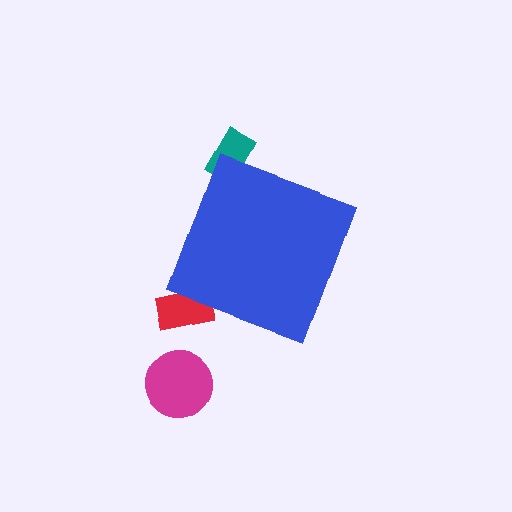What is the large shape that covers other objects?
A blue diamond.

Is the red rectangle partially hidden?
Yes, the red rectangle is partially hidden behind the blue diamond.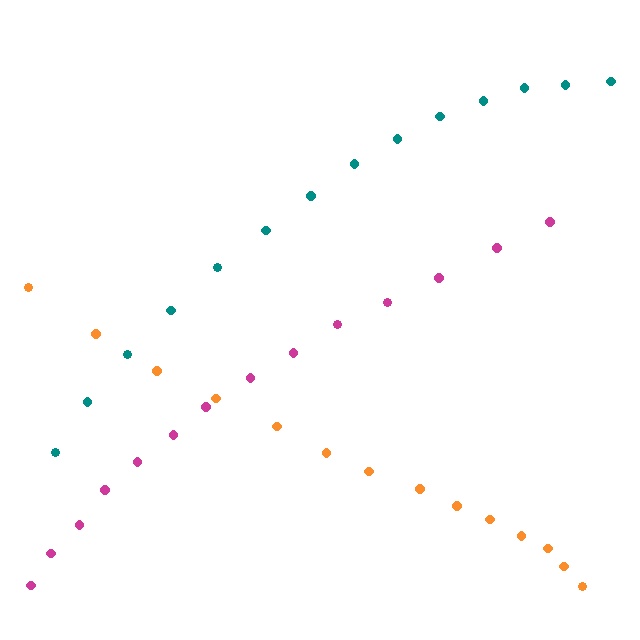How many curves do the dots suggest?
There are 3 distinct paths.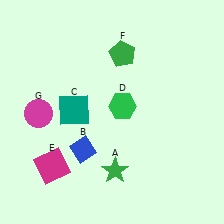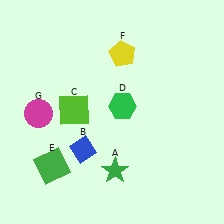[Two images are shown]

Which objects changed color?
C changed from teal to lime. E changed from magenta to green. F changed from green to yellow.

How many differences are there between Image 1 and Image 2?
There are 3 differences between the two images.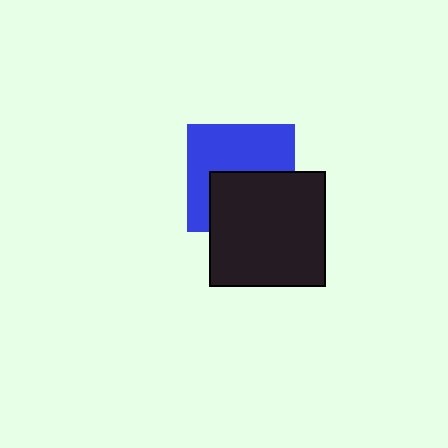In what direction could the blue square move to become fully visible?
The blue square could move up. That would shift it out from behind the black square entirely.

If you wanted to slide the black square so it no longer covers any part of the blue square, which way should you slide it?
Slide it down — that is the most direct way to separate the two shapes.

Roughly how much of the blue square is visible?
About half of it is visible (roughly 56%).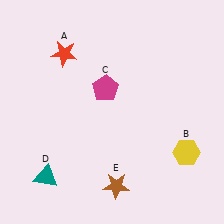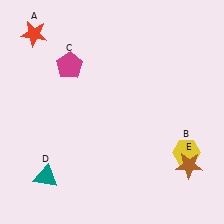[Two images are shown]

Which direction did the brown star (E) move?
The brown star (E) moved right.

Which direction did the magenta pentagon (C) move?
The magenta pentagon (C) moved left.